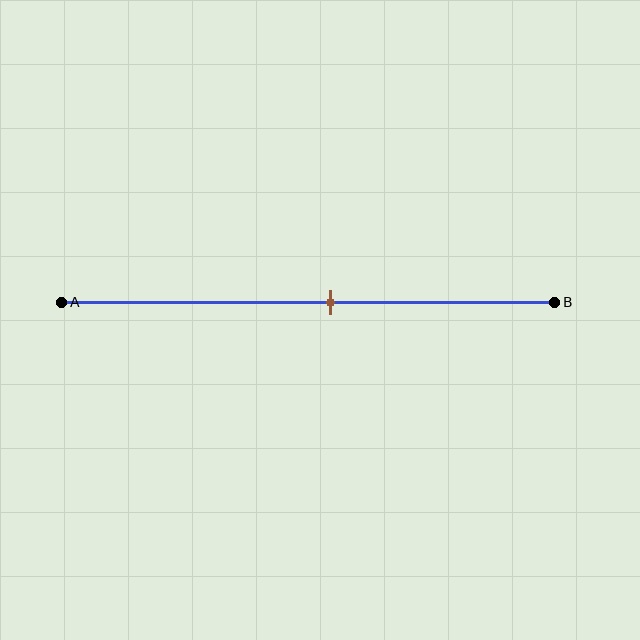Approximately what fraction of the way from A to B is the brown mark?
The brown mark is approximately 55% of the way from A to B.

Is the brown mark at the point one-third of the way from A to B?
No, the mark is at about 55% from A, not at the 33% one-third point.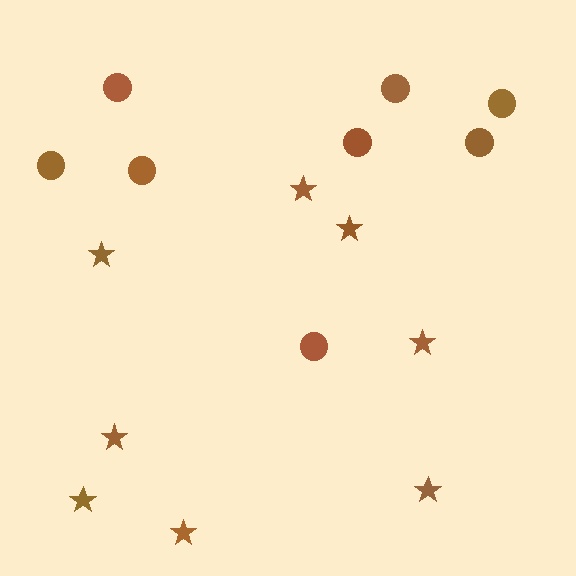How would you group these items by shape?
There are 2 groups: one group of stars (8) and one group of circles (8).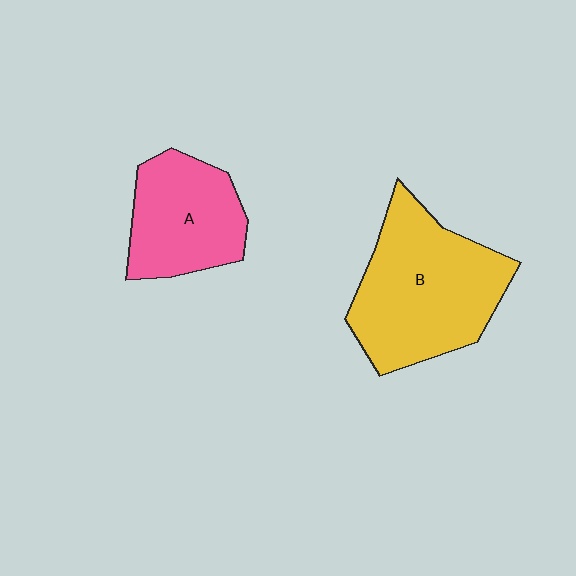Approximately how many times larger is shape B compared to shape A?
Approximately 1.5 times.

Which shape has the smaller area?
Shape A (pink).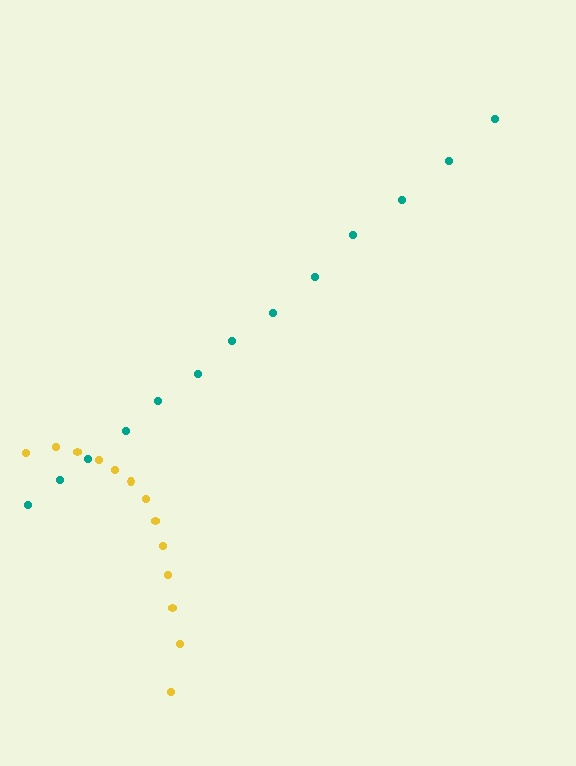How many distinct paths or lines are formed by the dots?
There are 2 distinct paths.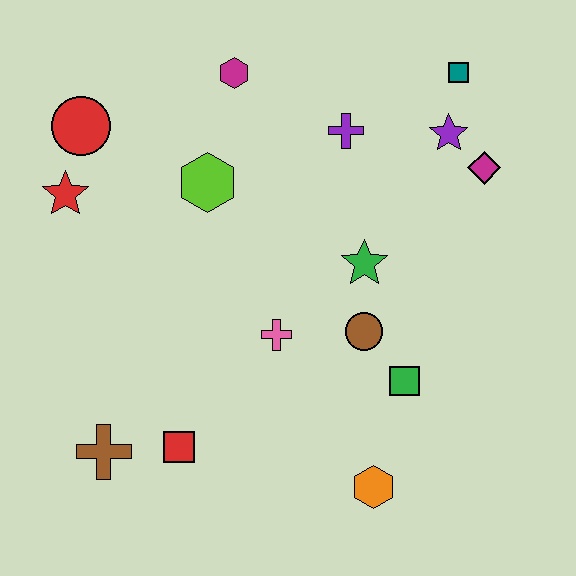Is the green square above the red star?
No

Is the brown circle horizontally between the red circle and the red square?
No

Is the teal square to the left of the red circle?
No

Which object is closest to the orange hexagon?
The green square is closest to the orange hexagon.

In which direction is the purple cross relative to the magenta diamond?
The purple cross is to the left of the magenta diamond.